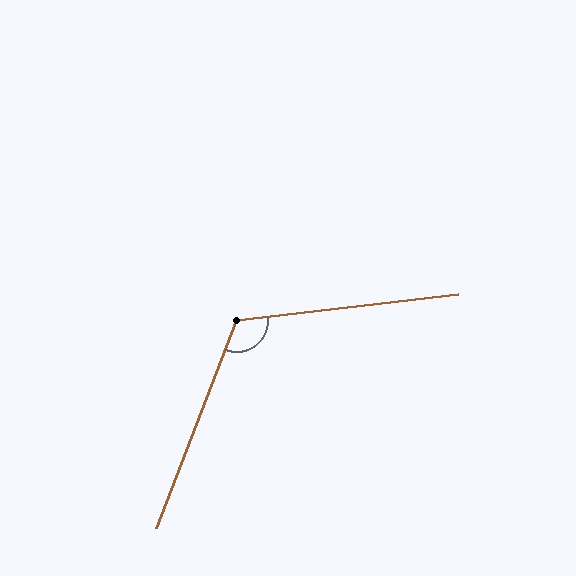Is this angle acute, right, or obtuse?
It is obtuse.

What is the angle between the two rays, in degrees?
Approximately 118 degrees.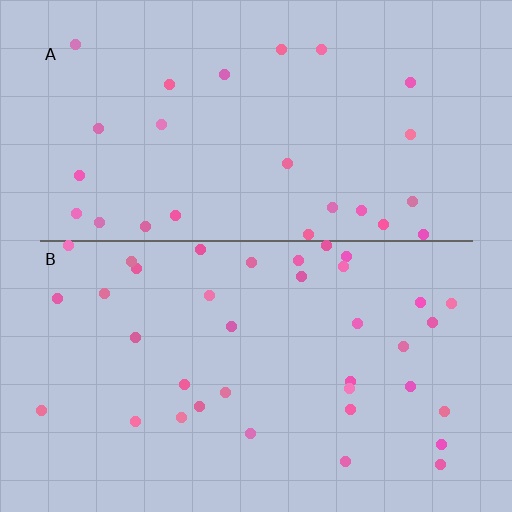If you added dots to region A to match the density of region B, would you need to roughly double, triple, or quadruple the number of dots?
Approximately double.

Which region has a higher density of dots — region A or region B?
B (the bottom).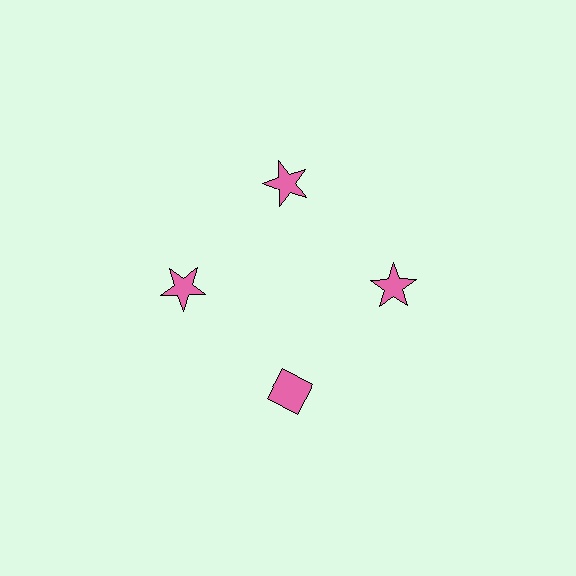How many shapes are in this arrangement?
There are 4 shapes arranged in a ring pattern.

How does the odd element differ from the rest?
It has a different shape: diamond instead of star.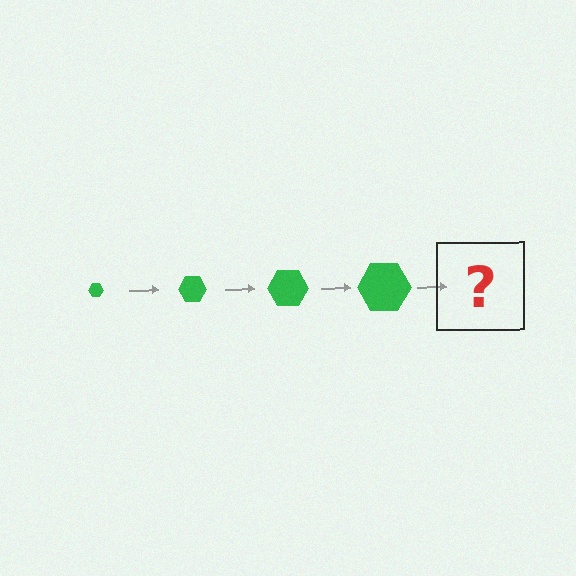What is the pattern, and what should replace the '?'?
The pattern is that the hexagon gets progressively larger each step. The '?' should be a green hexagon, larger than the previous one.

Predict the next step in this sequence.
The next step is a green hexagon, larger than the previous one.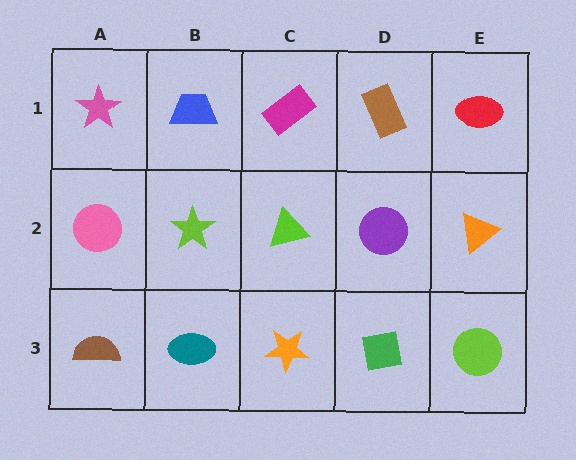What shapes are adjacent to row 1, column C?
A lime triangle (row 2, column C), a blue trapezoid (row 1, column B), a brown rectangle (row 1, column D).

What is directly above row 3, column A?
A pink circle.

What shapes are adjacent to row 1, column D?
A purple circle (row 2, column D), a magenta rectangle (row 1, column C), a red ellipse (row 1, column E).